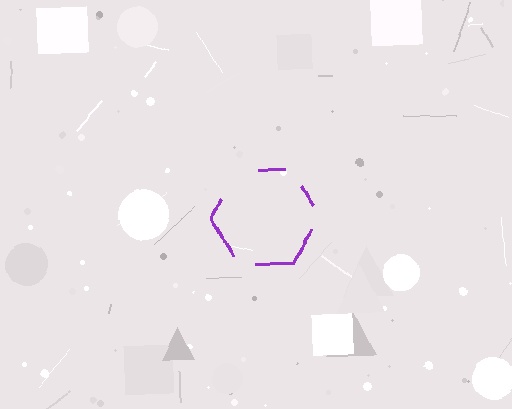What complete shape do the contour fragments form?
The contour fragments form a hexagon.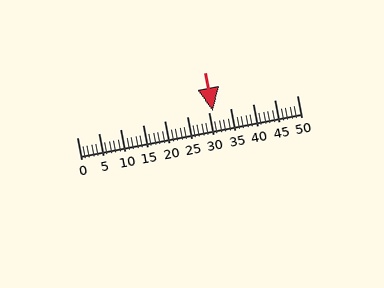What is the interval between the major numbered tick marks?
The major tick marks are spaced 5 units apart.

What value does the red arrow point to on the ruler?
The red arrow points to approximately 31.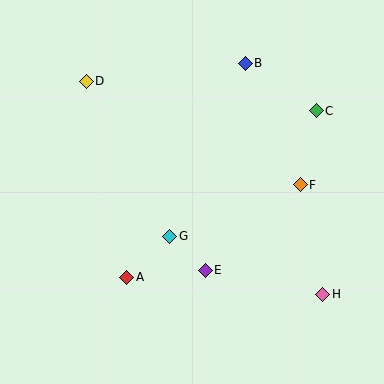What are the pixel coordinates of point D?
Point D is at (86, 81).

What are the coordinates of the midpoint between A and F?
The midpoint between A and F is at (214, 231).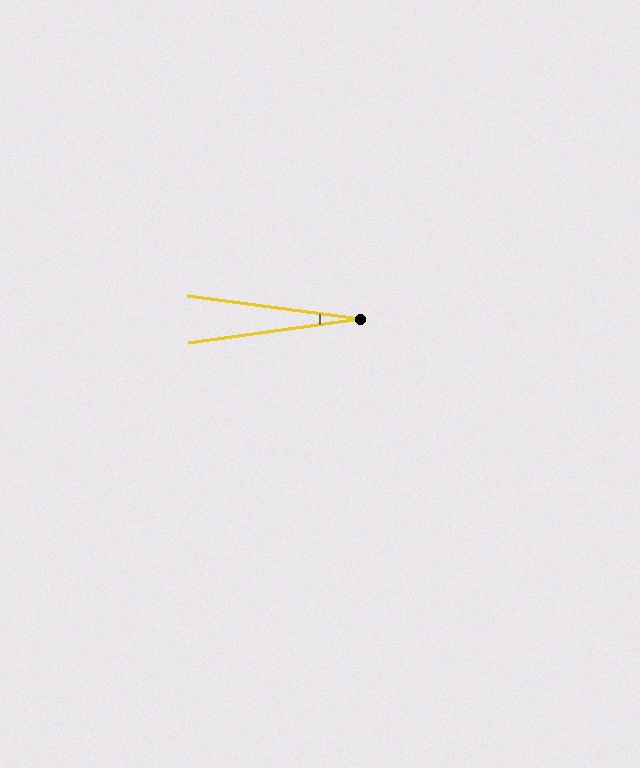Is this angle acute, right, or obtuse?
It is acute.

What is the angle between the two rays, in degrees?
Approximately 15 degrees.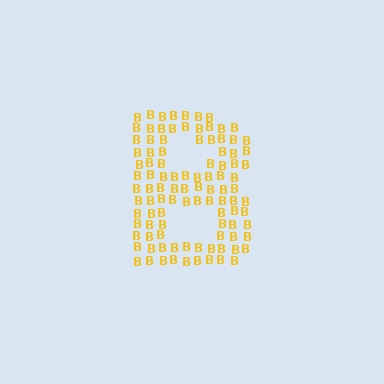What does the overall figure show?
The overall figure shows the letter B.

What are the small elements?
The small elements are letter B's.